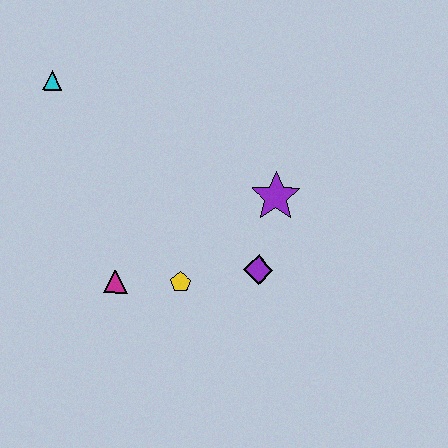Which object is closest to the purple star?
The purple diamond is closest to the purple star.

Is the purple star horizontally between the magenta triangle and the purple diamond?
No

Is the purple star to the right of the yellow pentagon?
Yes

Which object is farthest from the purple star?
The cyan triangle is farthest from the purple star.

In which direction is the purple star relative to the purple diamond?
The purple star is above the purple diamond.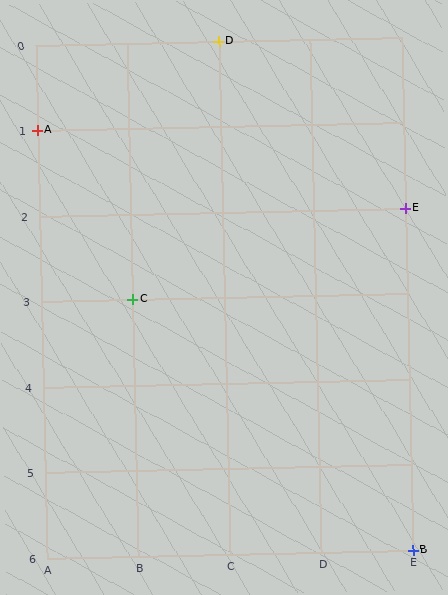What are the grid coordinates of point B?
Point B is at grid coordinates (E, 6).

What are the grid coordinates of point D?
Point D is at grid coordinates (C, 0).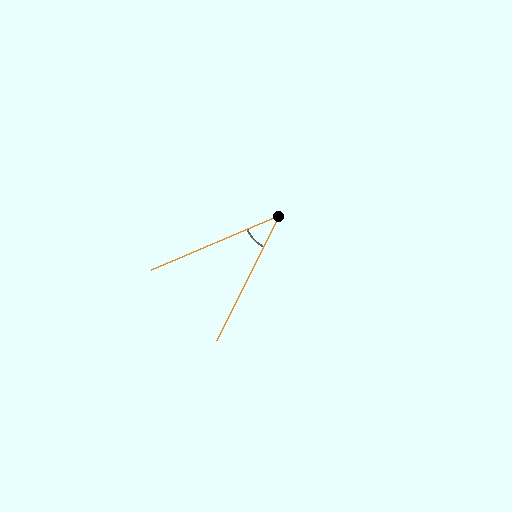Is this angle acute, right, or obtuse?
It is acute.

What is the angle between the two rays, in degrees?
Approximately 40 degrees.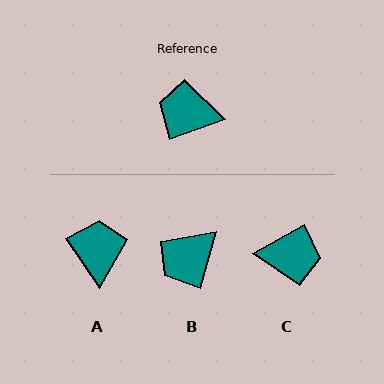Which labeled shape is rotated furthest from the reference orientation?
C, about 170 degrees away.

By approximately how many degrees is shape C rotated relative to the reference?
Approximately 170 degrees clockwise.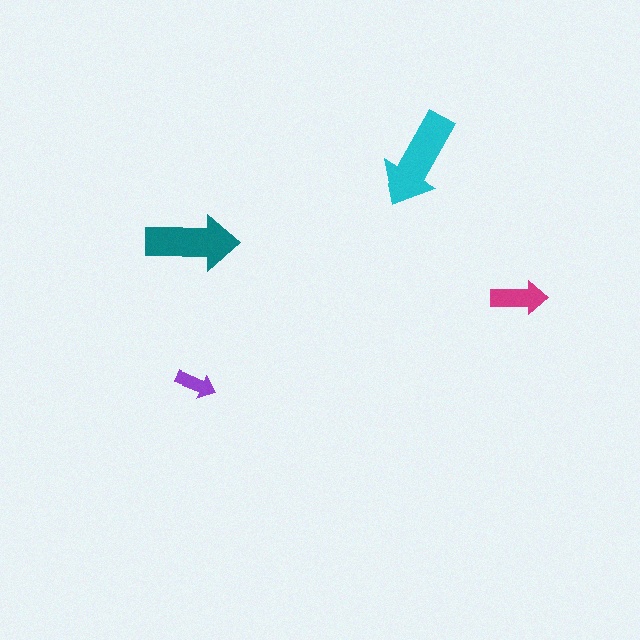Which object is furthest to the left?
The teal arrow is leftmost.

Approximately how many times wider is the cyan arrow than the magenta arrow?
About 1.5 times wider.